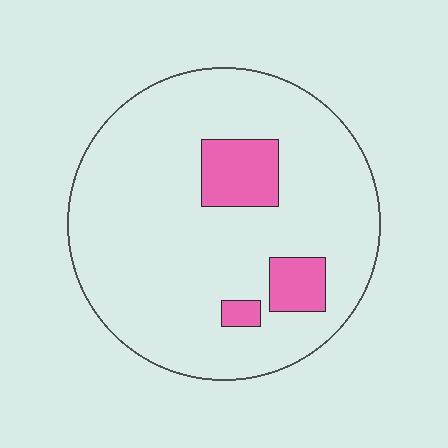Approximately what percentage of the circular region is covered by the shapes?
Approximately 10%.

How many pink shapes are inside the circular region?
3.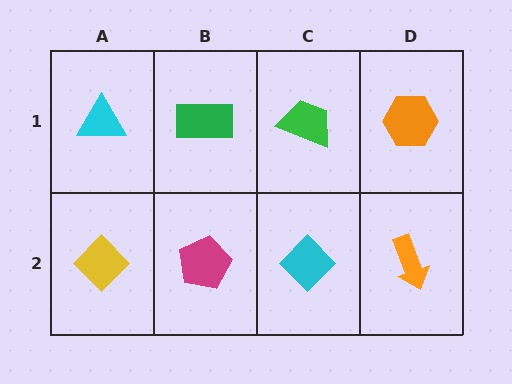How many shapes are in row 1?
4 shapes.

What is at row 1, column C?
A green trapezoid.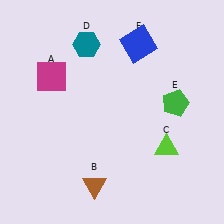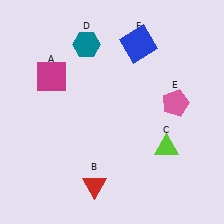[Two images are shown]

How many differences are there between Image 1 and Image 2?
There are 2 differences between the two images.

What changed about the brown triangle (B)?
In Image 1, B is brown. In Image 2, it changed to red.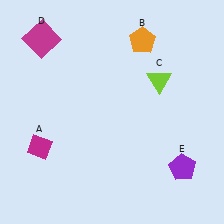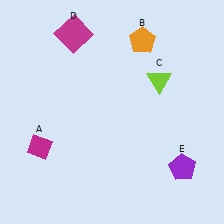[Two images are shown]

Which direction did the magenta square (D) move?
The magenta square (D) moved right.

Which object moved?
The magenta square (D) moved right.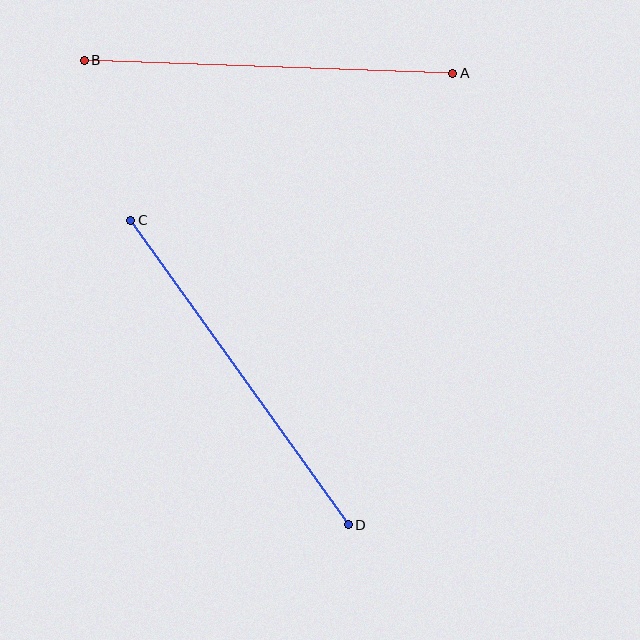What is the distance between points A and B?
The distance is approximately 369 pixels.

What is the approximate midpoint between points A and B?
The midpoint is at approximately (268, 67) pixels.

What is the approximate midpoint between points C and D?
The midpoint is at approximately (240, 372) pixels.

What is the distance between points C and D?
The distance is approximately 374 pixels.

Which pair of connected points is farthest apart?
Points C and D are farthest apart.